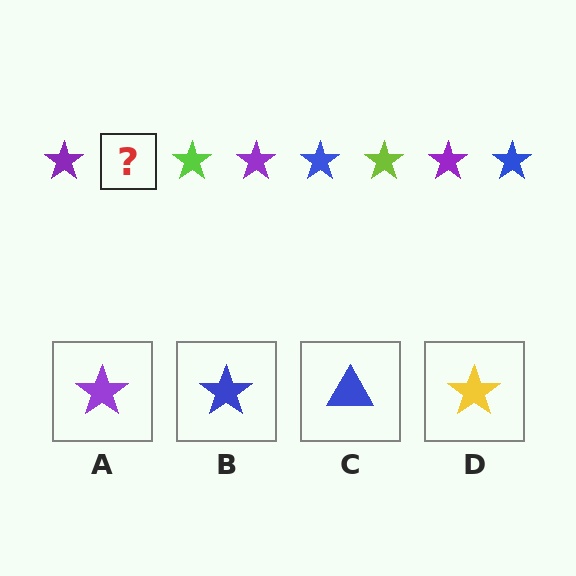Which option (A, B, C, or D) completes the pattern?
B.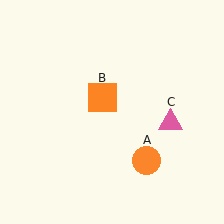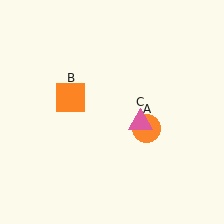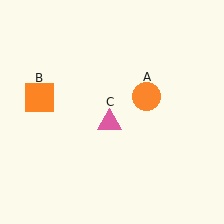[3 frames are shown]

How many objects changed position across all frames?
3 objects changed position: orange circle (object A), orange square (object B), pink triangle (object C).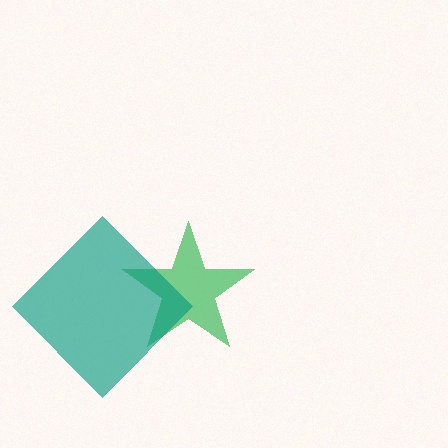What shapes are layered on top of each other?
The layered shapes are: a green star, a teal diamond.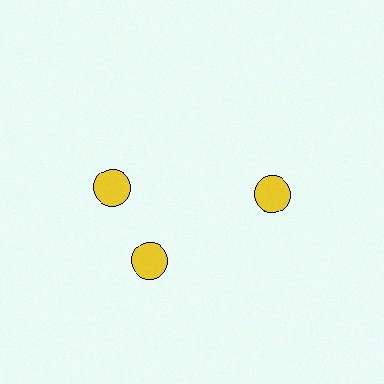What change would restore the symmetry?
The symmetry would be restored by rotating it back into even spacing with its neighbors so that all 3 circles sit at equal angles and equal distance from the center.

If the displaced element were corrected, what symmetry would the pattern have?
It would have 3-fold rotational symmetry — the pattern would map onto itself every 120 degrees.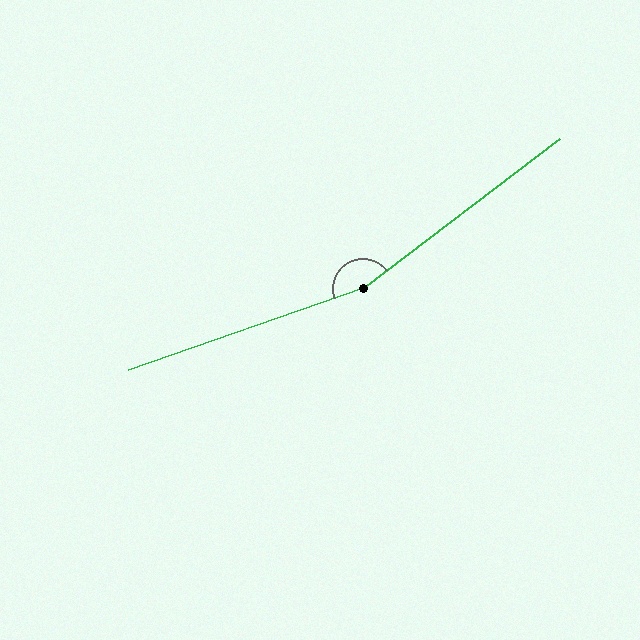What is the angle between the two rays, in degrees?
Approximately 162 degrees.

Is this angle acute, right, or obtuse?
It is obtuse.